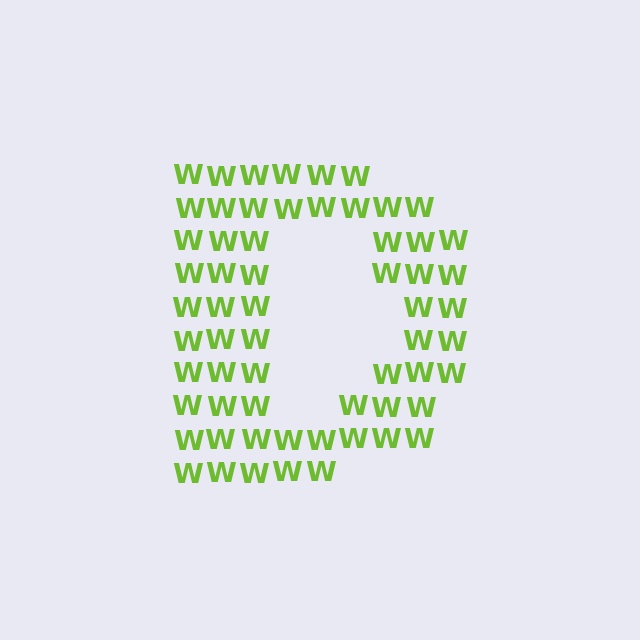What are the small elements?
The small elements are letter W's.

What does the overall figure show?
The overall figure shows the letter D.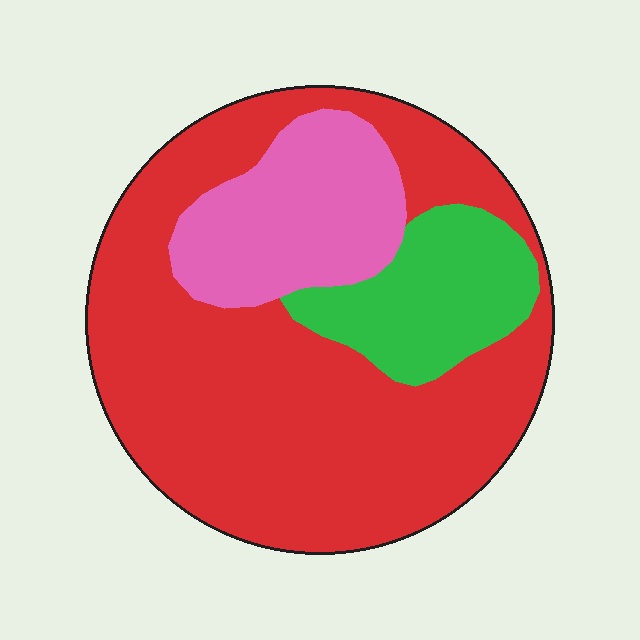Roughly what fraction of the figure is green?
Green covers 15% of the figure.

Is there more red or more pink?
Red.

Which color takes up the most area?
Red, at roughly 65%.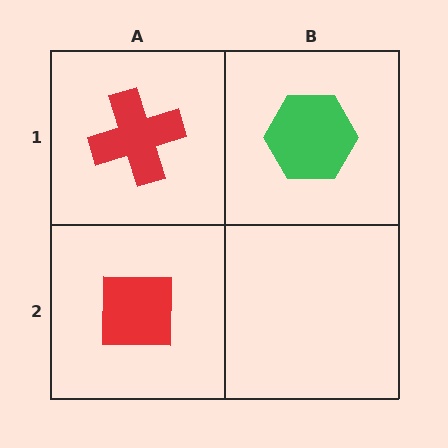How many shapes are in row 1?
2 shapes.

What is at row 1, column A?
A red cross.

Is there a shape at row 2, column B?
No, that cell is empty.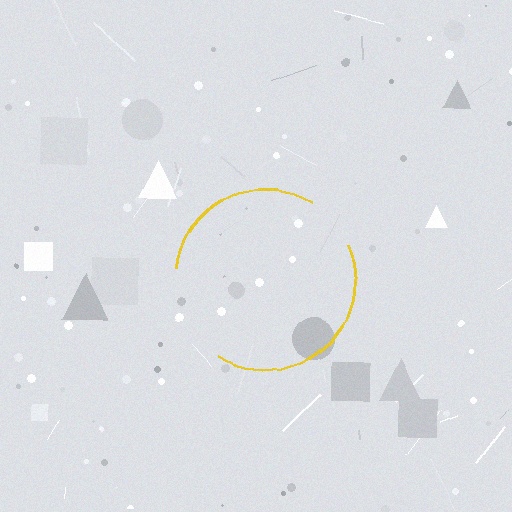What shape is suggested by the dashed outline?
The dashed outline suggests a circle.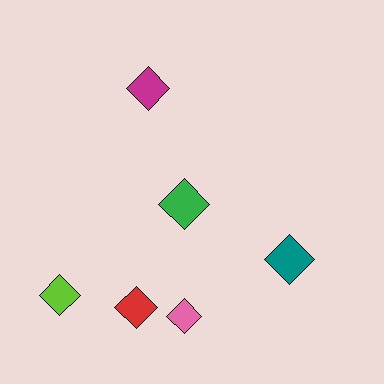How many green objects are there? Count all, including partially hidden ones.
There is 1 green object.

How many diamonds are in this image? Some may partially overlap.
There are 6 diamonds.